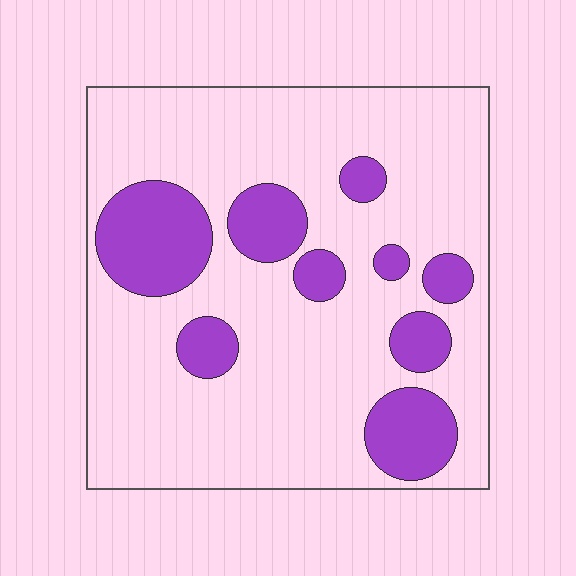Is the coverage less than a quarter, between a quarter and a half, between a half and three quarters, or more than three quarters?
Less than a quarter.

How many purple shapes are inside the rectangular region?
9.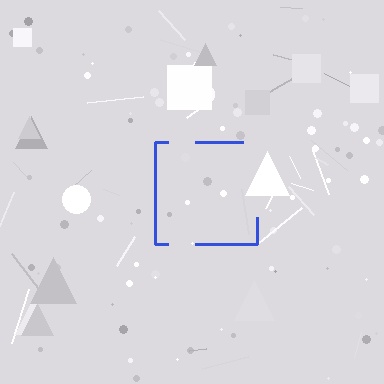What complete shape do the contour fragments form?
The contour fragments form a square.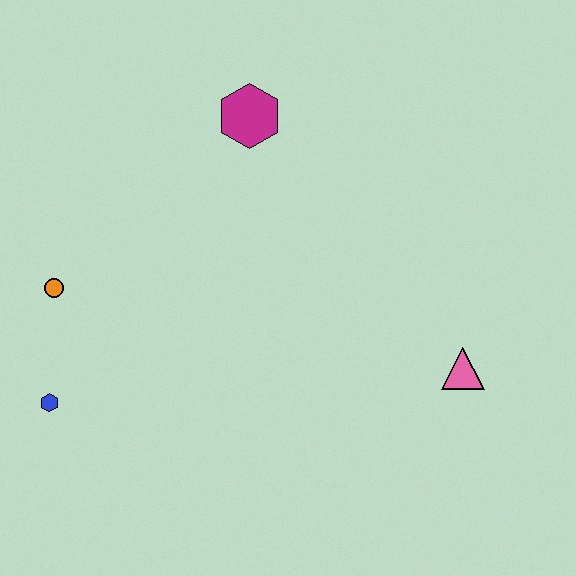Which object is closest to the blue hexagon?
The orange circle is closest to the blue hexagon.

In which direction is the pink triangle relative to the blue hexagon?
The pink triangle is to the right of the blue hexagon.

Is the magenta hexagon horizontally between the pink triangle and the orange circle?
Yes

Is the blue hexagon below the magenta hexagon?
Yes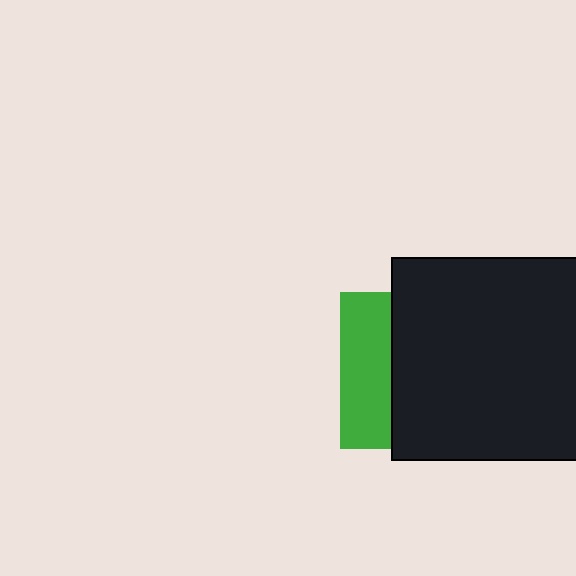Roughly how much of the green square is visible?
A small part of it is visible (roughly 33%).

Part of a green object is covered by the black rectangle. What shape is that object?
It is a square.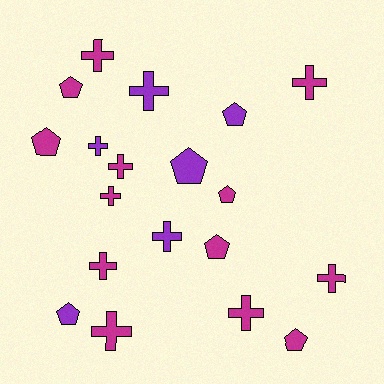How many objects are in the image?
There are 19 objects.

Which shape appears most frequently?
Cross, with 11 objects.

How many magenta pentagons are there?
There are 5 magenta pentagons.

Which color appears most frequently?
Magenta, with 13 objects.